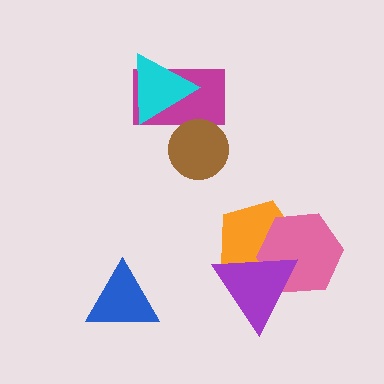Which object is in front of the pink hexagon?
The purple triangle is in front of the pink hexagon.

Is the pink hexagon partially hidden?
Yes, it is partially covered by another shape.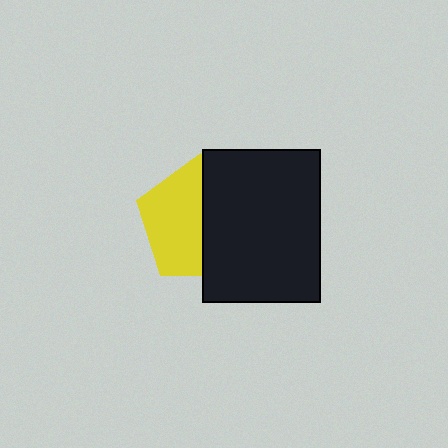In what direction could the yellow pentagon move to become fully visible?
The yellow pentagon could move left. That would shift it out from behind the black rectangle entirely.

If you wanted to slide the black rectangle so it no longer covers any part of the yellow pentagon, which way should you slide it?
Slide it right — that is the most direct way to separate the two shapes.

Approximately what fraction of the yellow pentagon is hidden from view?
Roughly 49% of the yellow pentagon is hidden behind the black rectangle.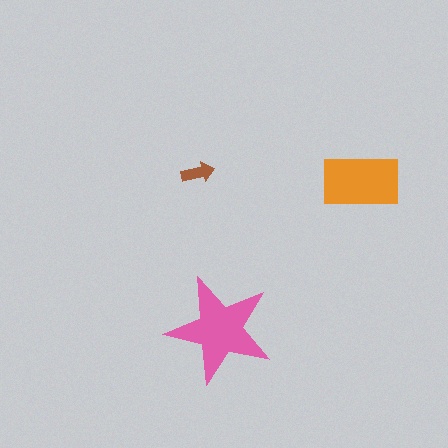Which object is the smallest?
The brown arrow.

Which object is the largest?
The pink star.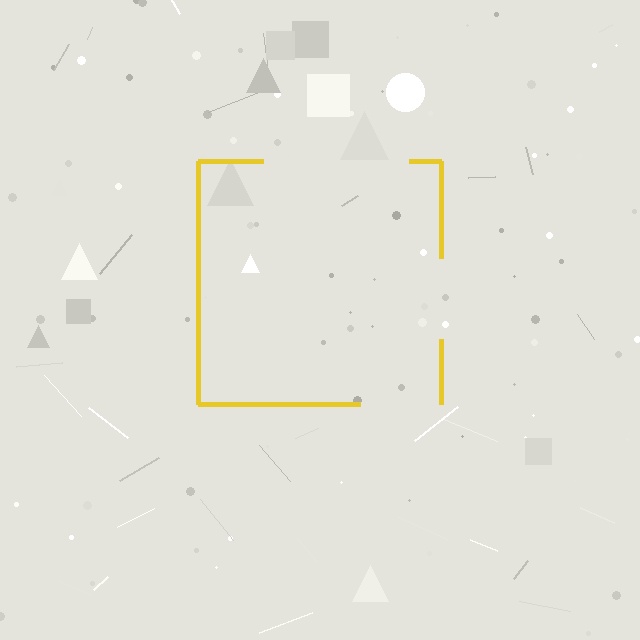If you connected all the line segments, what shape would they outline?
They would outline a square.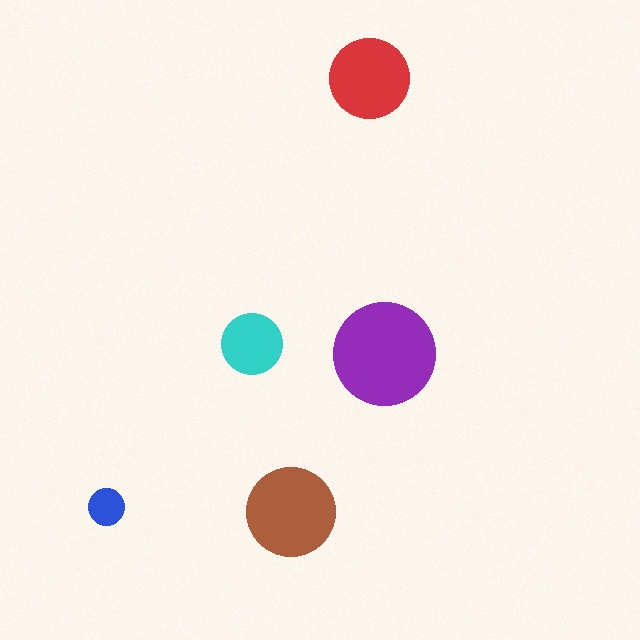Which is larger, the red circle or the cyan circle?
The red one.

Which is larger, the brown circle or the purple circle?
The purple one.